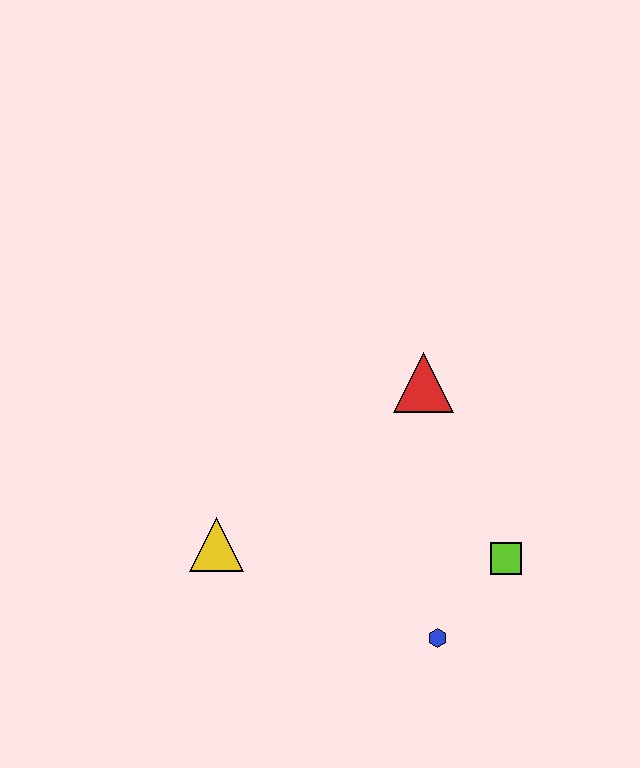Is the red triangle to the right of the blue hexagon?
No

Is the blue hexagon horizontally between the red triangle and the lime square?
Yes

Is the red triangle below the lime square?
No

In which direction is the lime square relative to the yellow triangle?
The lime square is to the right of the yellow triangle.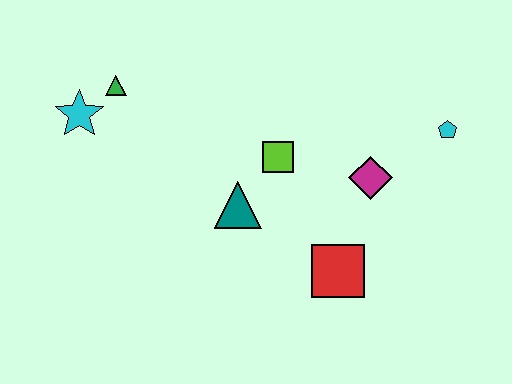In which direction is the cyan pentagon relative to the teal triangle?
The cyan pentagon is to the right of the teal triangle.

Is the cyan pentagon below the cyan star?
Yes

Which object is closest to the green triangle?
The cyan star is closest to the green triangle.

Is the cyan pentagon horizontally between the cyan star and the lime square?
No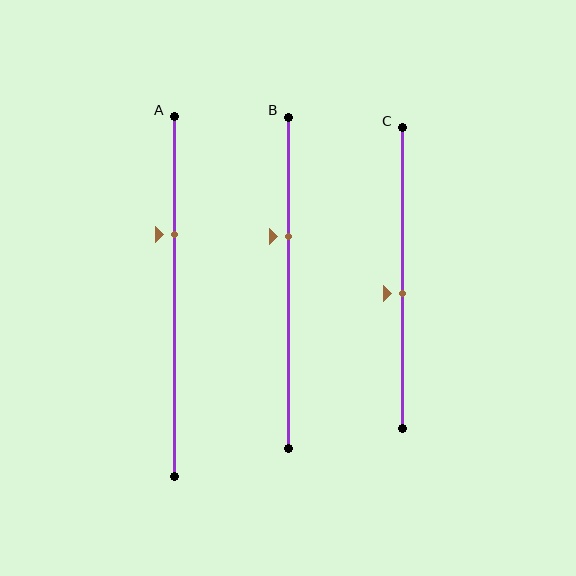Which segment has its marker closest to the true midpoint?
Segment C has its marker closest to the true midpoint.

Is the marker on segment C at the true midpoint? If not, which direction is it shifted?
No, the marker on segment C is shifted downward by about 5% of the segment length.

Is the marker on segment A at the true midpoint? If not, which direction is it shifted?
No, the marker on segment A is shifted upward by about 17% of the segment length.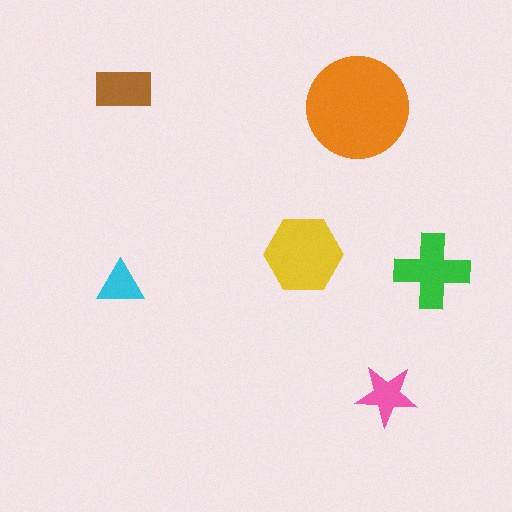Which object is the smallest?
The cyan triangle.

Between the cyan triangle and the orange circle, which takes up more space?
The orange circle.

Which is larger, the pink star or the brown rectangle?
The brown rectangle.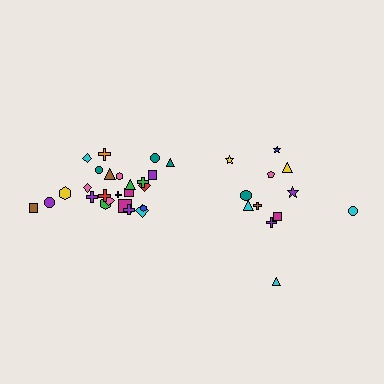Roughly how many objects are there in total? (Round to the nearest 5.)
Roughly 35 objects in total.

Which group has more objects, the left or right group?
The left group.